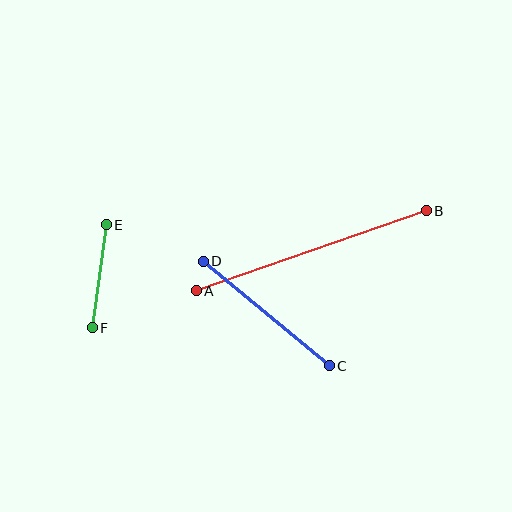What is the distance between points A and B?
The distance is approximately 243 pixels.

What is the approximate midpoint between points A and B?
The midpoint is at approximately (311, 251) pixels.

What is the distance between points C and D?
The distance is approximately 164 pixels.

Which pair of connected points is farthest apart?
Points A and B are farthest apart.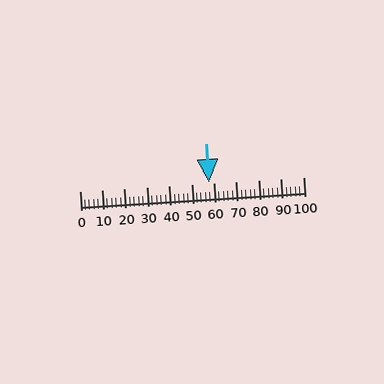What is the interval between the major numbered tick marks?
The major tick marks are spaced 10 units apart.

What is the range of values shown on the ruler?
The ruler shows values from 0 to 100.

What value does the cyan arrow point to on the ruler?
The cyan arrow points to approximately 58.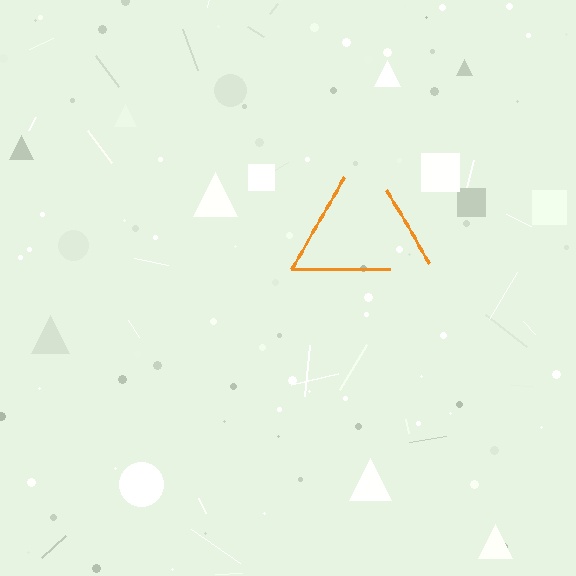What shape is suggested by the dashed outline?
The dashed outline suggests a triangle.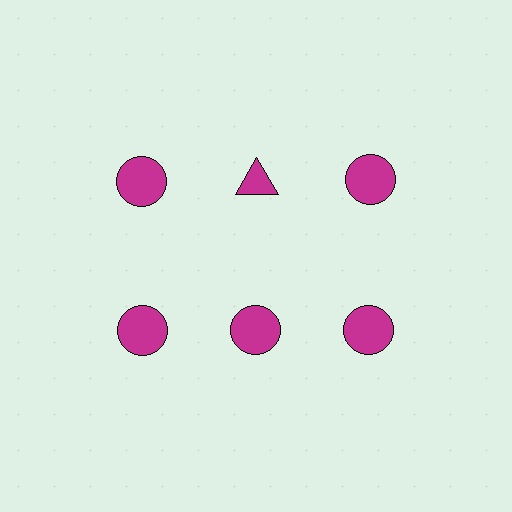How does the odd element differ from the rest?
It has a different shape: triangle instead of circle.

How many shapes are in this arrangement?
There are 6 shapes arranged in a grid pattern.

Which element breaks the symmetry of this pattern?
The magenta triangle in the top row, second from left column breaks the symmetry. All other shapes are magenta circles.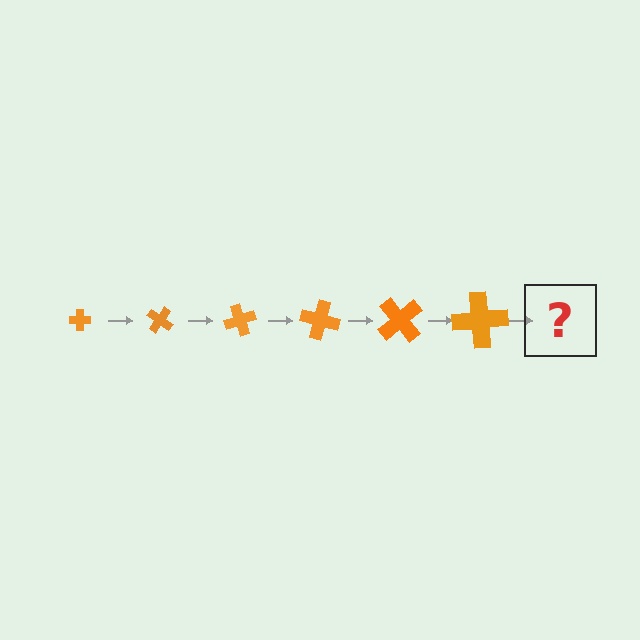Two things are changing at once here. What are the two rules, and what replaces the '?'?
The two rules are that the cross grows larger each step and it rotates 35 degrees each step. The '?' should be a cross, larger than the previous one and rotated 210 degrees from the start.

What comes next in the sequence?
The next element should be a cross, larger than the previous one and rotated 210 degrees from the start.